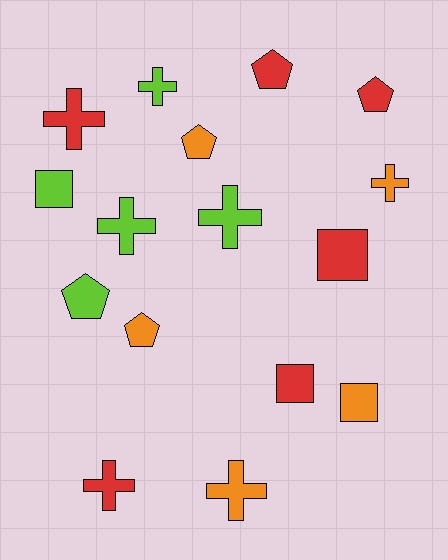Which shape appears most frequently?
Cross, with 7 objects.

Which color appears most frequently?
Red, with 6 objects.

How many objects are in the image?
There are 16 objects.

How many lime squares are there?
There is 1 lime square.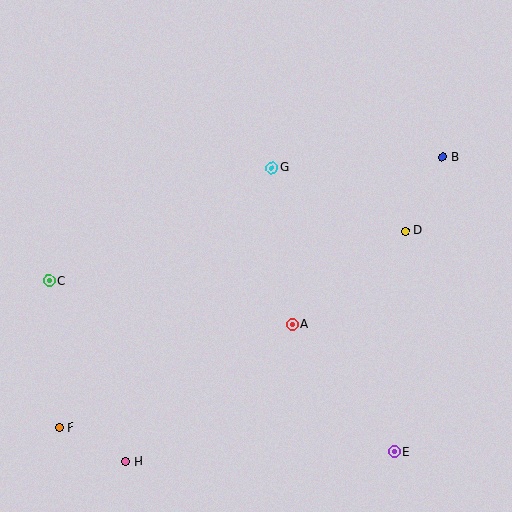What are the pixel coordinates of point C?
Point C is at (49, 281).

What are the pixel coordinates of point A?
Point A is at (292, 324).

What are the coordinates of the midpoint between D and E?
The midpoint between D and E is at (400, 341).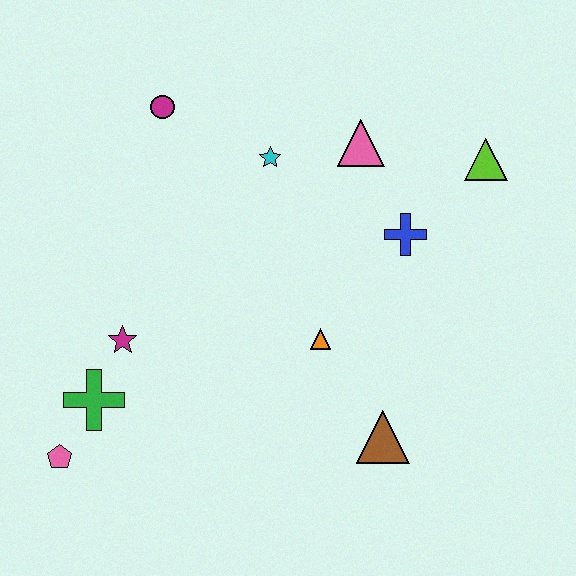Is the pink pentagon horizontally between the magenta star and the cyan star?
No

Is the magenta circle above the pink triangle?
Yes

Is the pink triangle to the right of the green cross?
Yes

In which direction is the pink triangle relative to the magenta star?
The pink triangle is to the right of the magenta star.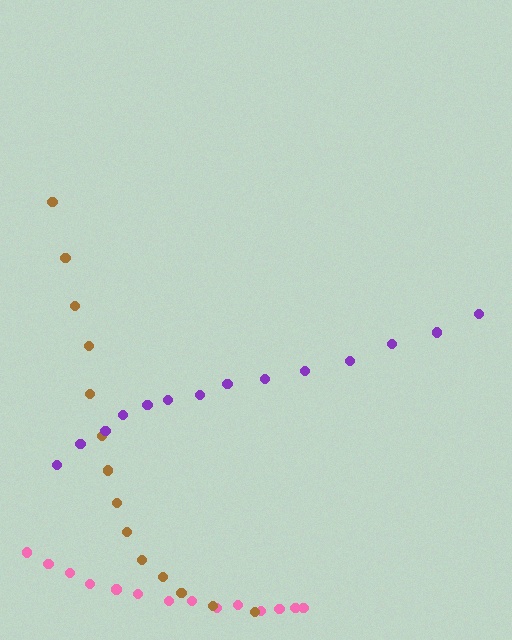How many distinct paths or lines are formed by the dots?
There are 3 distinct paths.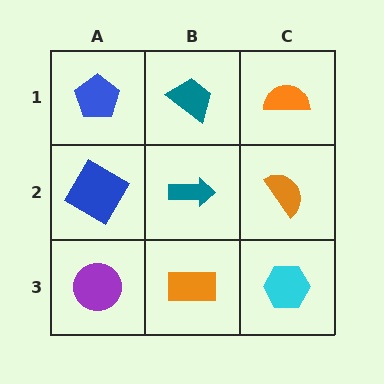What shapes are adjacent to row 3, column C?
An orange semicircle (row 2, column C), an orange rectangle (row 3, column B).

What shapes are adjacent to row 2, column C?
An orange semicircle (row 1, column C), a cyan hexagon (row 3, column C), a teal arrow (row 2, column B).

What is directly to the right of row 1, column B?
An orange semicircle.